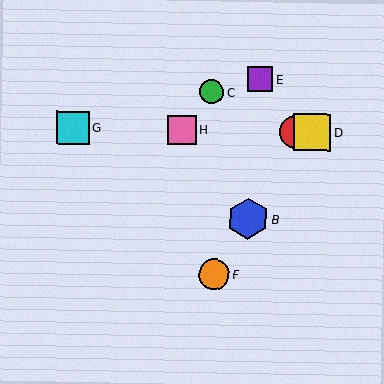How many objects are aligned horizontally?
4 objects (A, D, G, H) are aligned horizontally.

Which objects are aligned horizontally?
Objects A, D, G, H are aligned horizontally.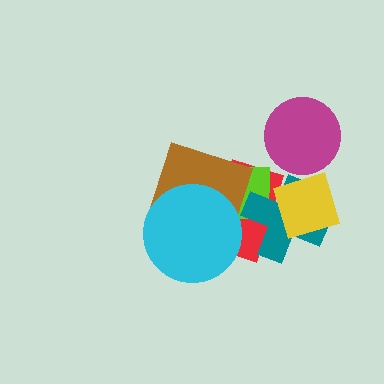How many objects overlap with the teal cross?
3 objects overlap with the teal cross.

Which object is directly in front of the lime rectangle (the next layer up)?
The teal cross is directly in front of the lime rectangle.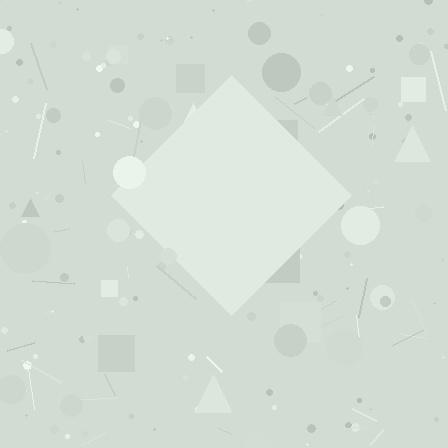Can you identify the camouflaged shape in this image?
The camouflaged shape is a diamond.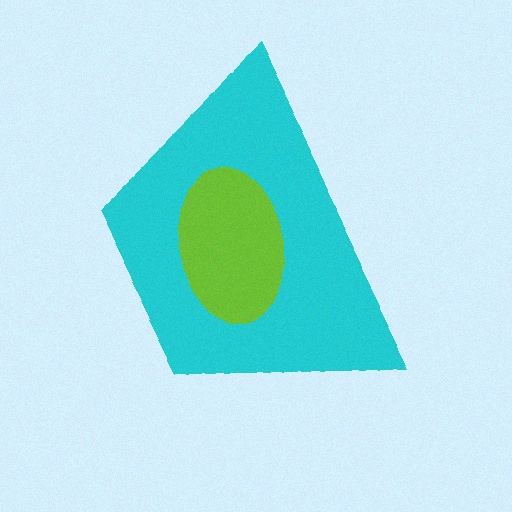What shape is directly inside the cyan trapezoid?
The lime ellipse.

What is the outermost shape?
The cyan trapezoid.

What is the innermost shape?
The lime ellipse.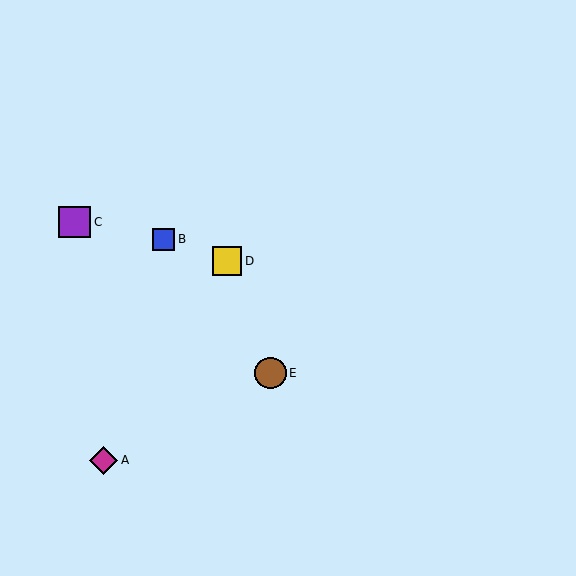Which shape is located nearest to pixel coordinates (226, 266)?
The yellow square (labeled D) at (227, 261) is nearest to that location.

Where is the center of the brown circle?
The center of the brown circle is at (271, 373).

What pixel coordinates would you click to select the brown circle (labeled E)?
Click at (271, 373) to select the brown circle E.